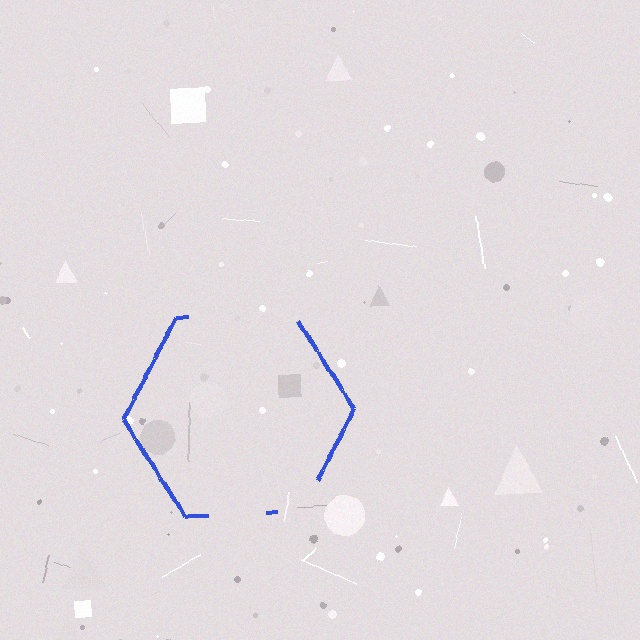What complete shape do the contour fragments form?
The contour fragments form a hexagon.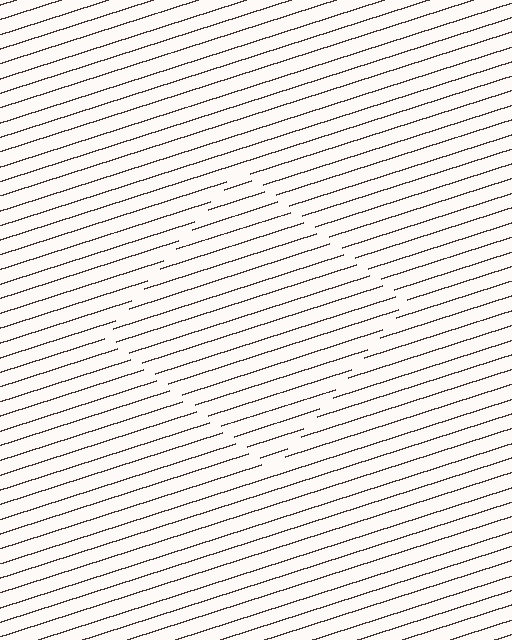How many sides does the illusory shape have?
4 sides — the line-ends trace a square.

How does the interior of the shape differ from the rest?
The interior of the shape contains the same grating, shifted by half a period — the contour is defined by the phase discontinuity where line-ends from the inner and outer gratings abut.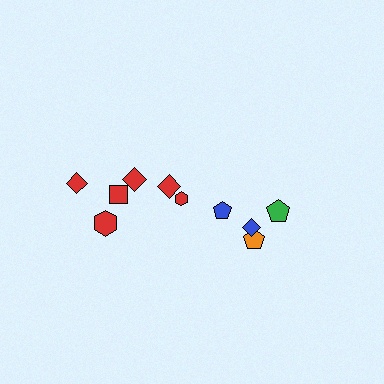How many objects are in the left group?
There are 6 objects.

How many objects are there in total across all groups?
There are 10 objects.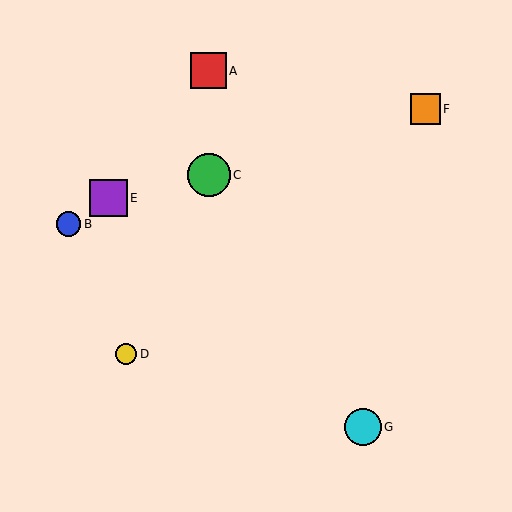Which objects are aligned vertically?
Objects A, C are aligned vertically.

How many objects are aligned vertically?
2 objects (A, C) are aligned vertically.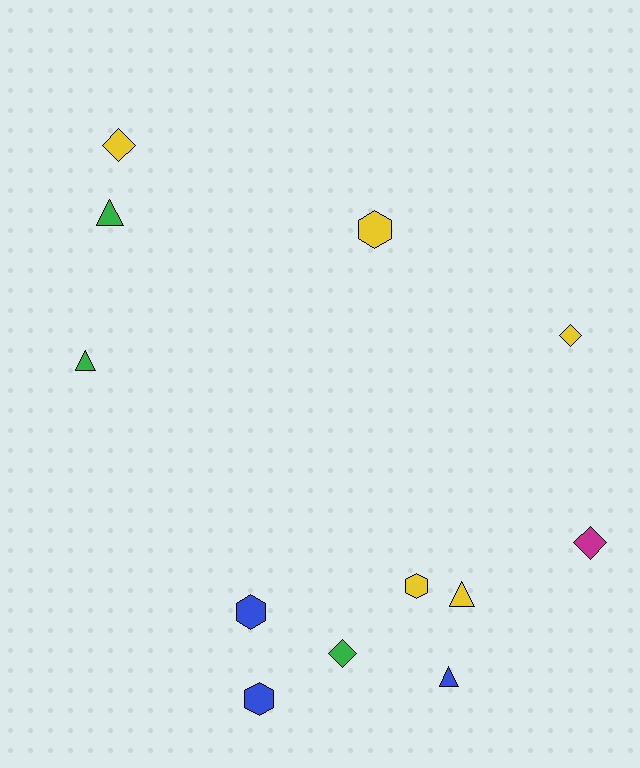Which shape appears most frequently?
Diamond, with 4 objects.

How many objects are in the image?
There are 12 objects.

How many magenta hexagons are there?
There are no magenta hexagons.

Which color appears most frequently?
Yellow, with 5 objects.